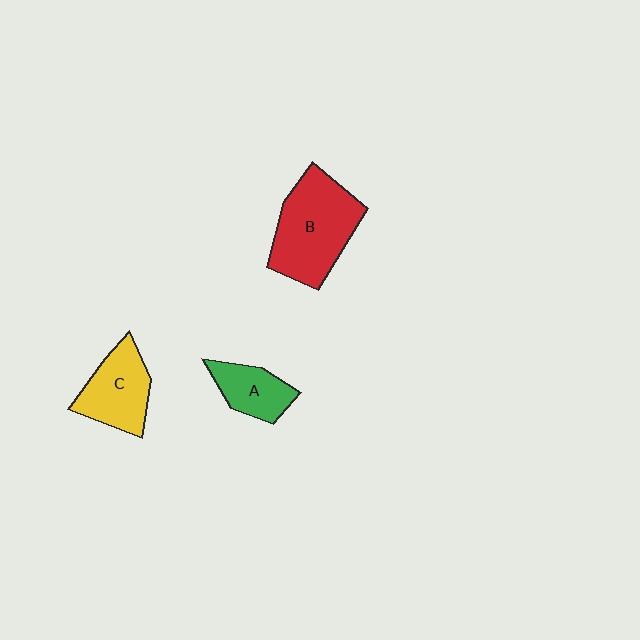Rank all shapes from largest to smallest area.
From largest to smallest: B (red), C (yellow), A (green).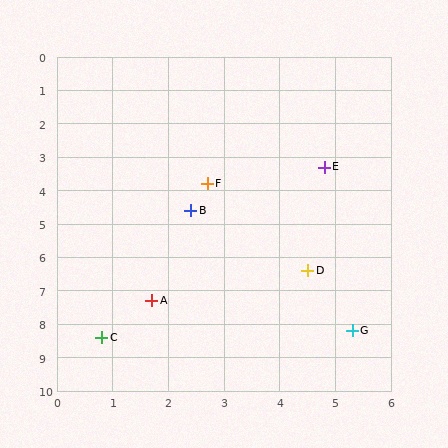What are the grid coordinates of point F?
Point F is at approximately (2.7, 3.8).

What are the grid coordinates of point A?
Point A is at approximately (1.7, 7.3).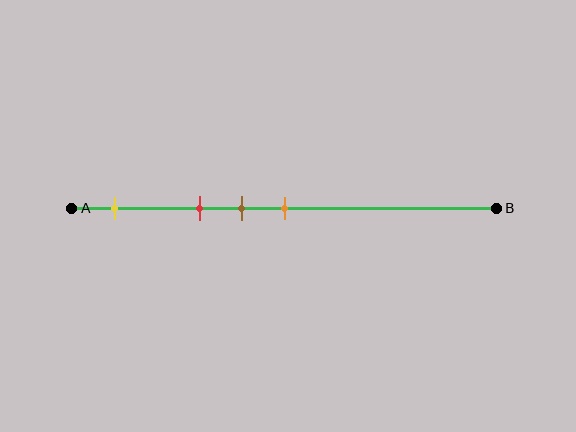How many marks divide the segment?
There are 4 marks dividing the segment.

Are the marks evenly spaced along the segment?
No, the marks are not evenly spaced.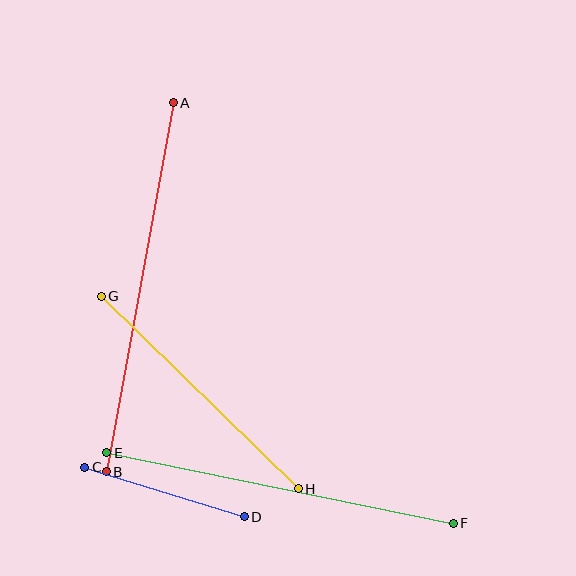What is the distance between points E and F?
The distance is approximately 354 pixels.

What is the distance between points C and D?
The distance is approximately 167 pixels.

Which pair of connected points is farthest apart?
Points A and B are farthest apart.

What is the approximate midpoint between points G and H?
The midpoint is at approximately (200, 393) pixels.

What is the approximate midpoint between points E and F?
The midpoint is at approximately (280, 488) pixels.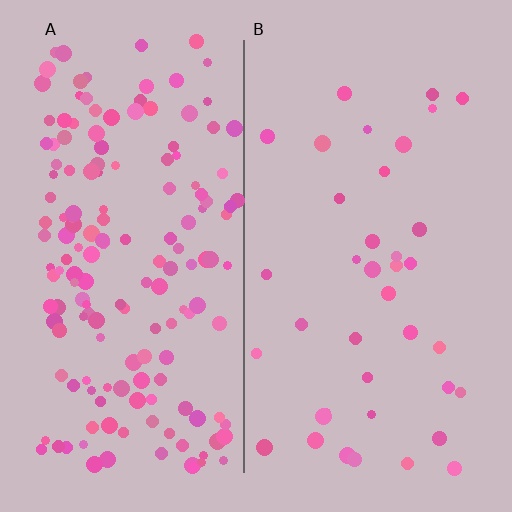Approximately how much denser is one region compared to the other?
Approximately 4.3× — region A over region B.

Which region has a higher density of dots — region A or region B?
A (the left).